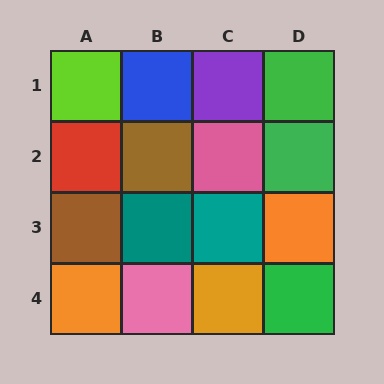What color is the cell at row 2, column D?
Green.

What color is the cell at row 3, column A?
Brown.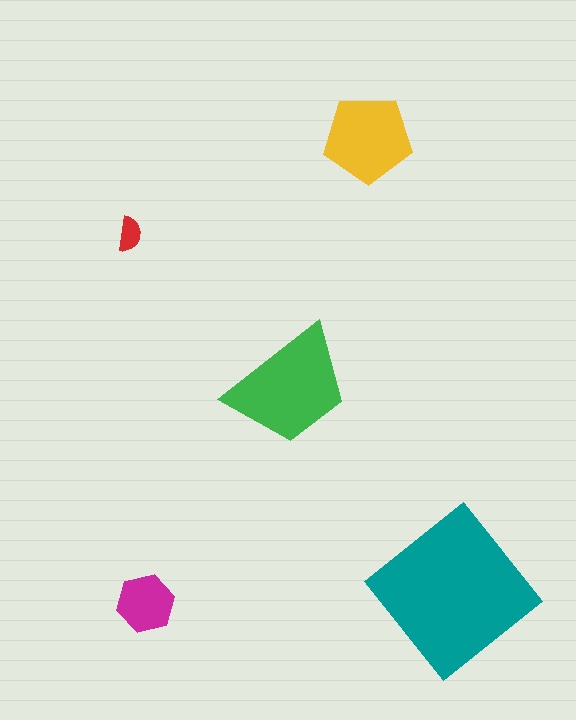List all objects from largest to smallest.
The teal diamond, the green trapezoid, the yellow pentagon, the magenta hexagon, the red semicircle.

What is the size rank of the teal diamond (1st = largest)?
1st.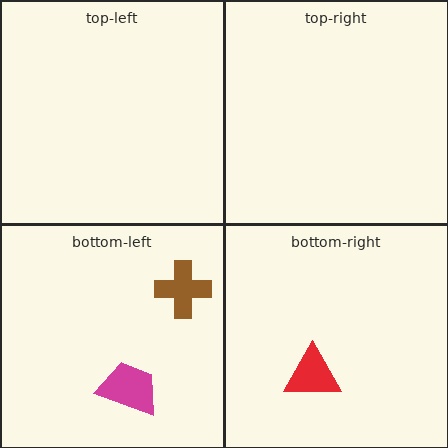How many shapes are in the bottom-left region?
2.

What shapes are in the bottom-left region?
The brown cross, the magenta trapezoid.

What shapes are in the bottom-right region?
The red triangle.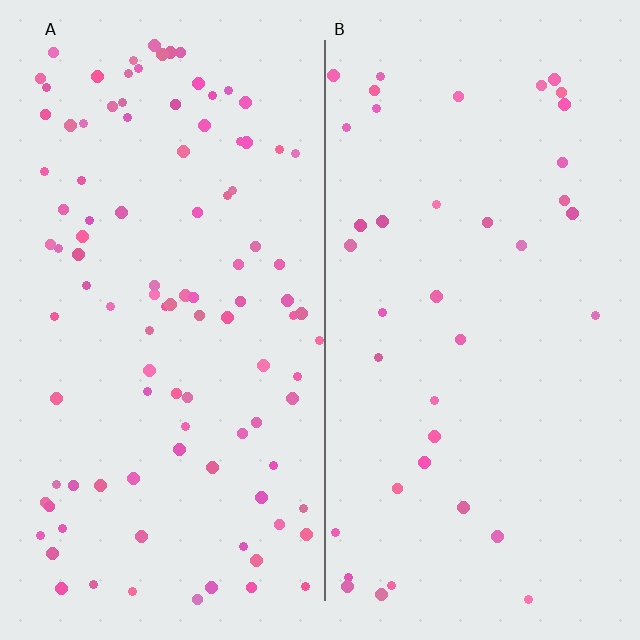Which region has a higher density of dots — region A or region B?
A (the left).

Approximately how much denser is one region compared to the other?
Approximately 2.6× — region A over region B.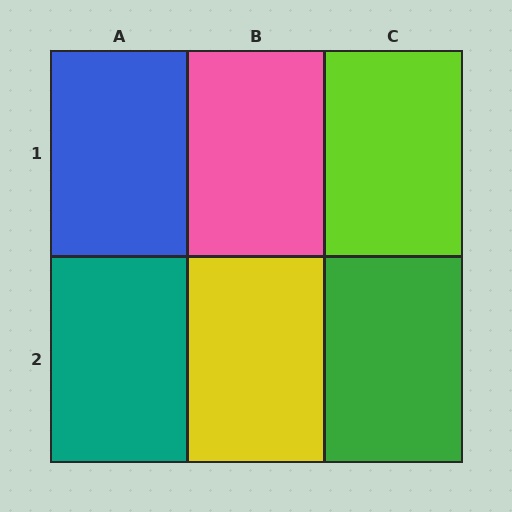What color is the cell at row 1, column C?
Lime.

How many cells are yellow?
1 cell is yellow.